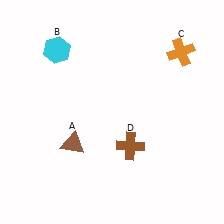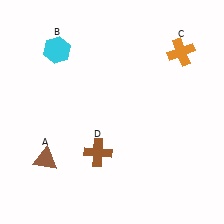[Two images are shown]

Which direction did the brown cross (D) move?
The brown cross (D) moved left.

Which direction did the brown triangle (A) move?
The brown triangle (A) moved left.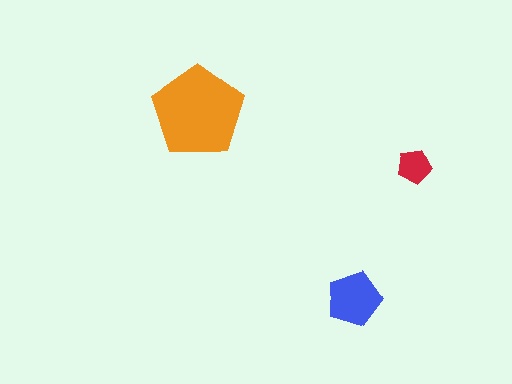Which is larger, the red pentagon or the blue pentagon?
The blue one.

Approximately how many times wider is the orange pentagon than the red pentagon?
About 2.5 times wider.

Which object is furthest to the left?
The orange pentagon is leftmost.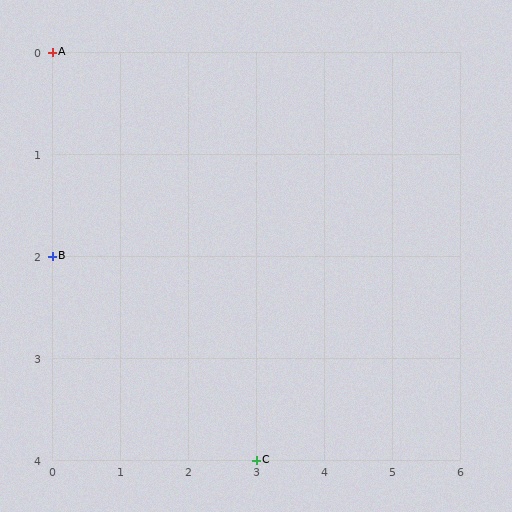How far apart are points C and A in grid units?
Points C and A are 3 columns and 4 rows apart (about 5.0 grid units diagonally).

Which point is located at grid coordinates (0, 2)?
Point B is at (0, 2).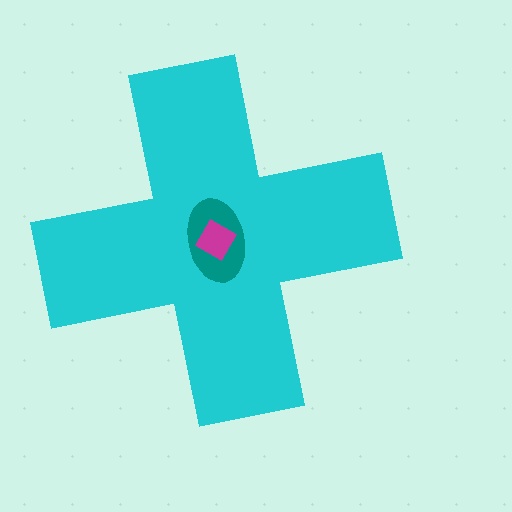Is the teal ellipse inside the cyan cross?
Yes.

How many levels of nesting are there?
3.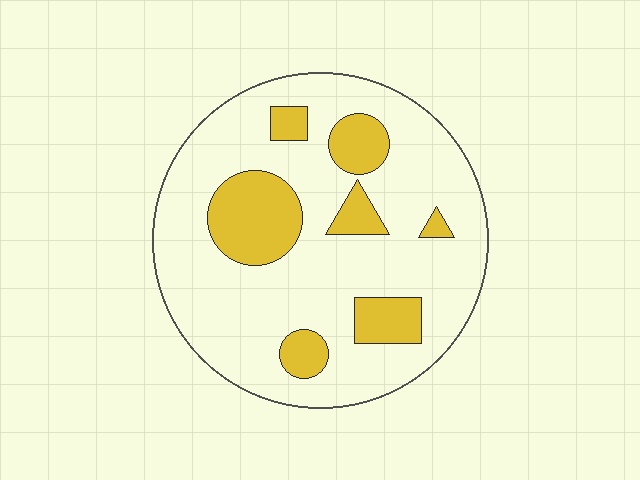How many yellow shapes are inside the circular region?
7.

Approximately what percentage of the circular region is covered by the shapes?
Approximately 20%.